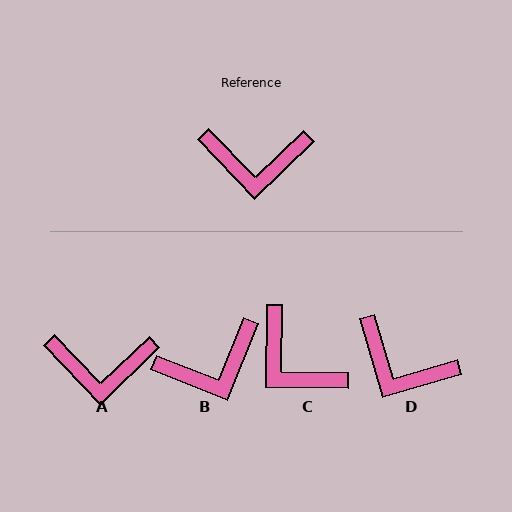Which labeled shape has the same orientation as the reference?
A.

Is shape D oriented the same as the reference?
No, it is off by about 28 degrees.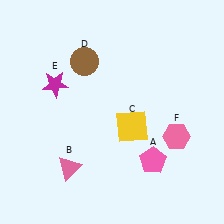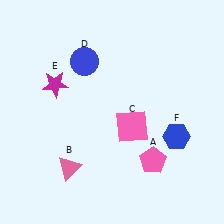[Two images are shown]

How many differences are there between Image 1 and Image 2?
There are 3 differences between the two images.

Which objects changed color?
C changed from yellow to pink. D changed from brown to blue. F changed from pink to blue.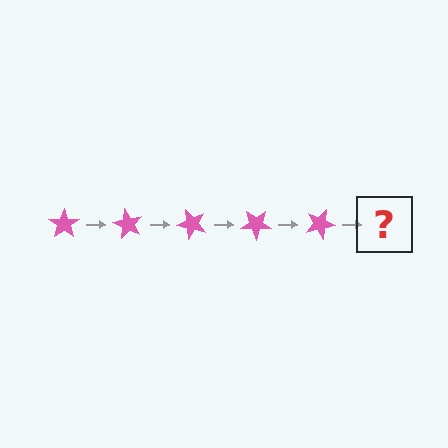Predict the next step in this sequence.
The next step is a pink star rotated 300 degrees.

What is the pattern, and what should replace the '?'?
The pattern is that the star rotates 60 degrees each step. The '?' should be a pink star rotated 300 degrees.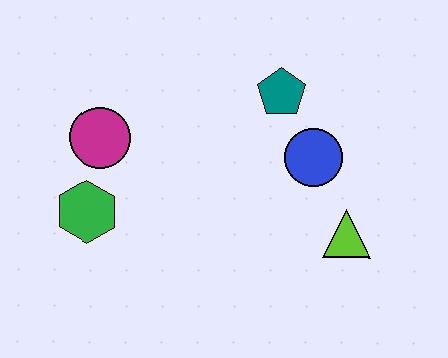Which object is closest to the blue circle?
The teal pentagon is closest to the blue circle.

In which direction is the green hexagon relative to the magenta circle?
The green hexagon is below the magenta circle.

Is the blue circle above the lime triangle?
Yes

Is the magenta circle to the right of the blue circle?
No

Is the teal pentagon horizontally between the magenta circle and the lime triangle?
Yes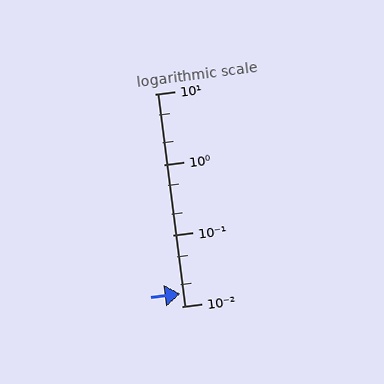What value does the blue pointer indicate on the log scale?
The pointer indicates approximately 0.015.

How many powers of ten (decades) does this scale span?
The scale spans 3 decades, from 0.01 to 10.